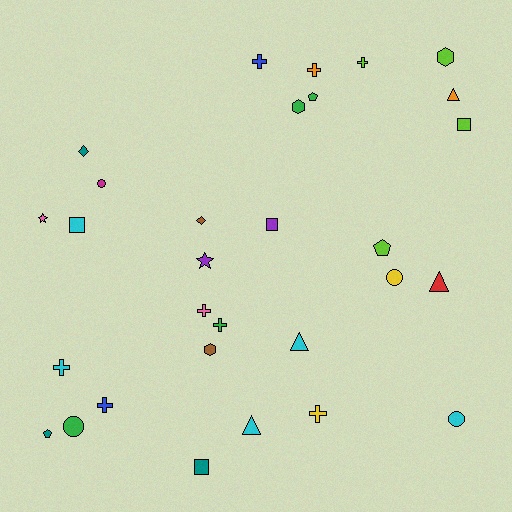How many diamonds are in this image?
There are 2 diamonds.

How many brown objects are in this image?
There are 2 brown objects.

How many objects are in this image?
There are 30 objects.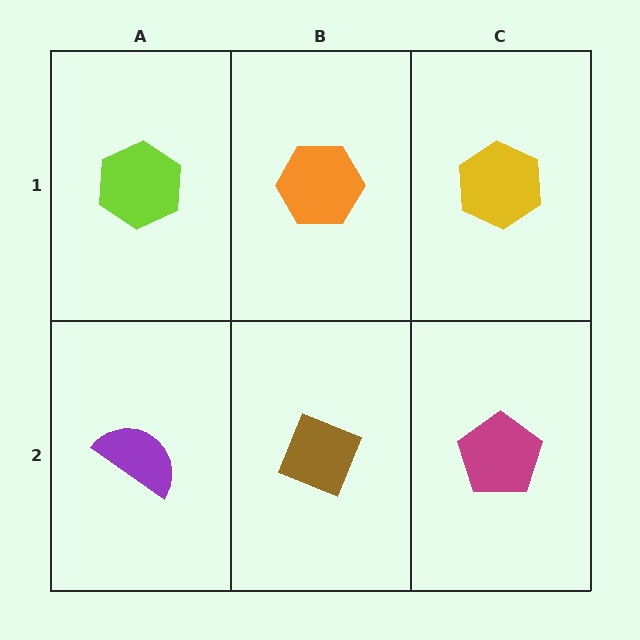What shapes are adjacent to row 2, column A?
A lime hexagon (row 1, column A), a brown diamond (row 2, column B).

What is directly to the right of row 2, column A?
A brown diamond.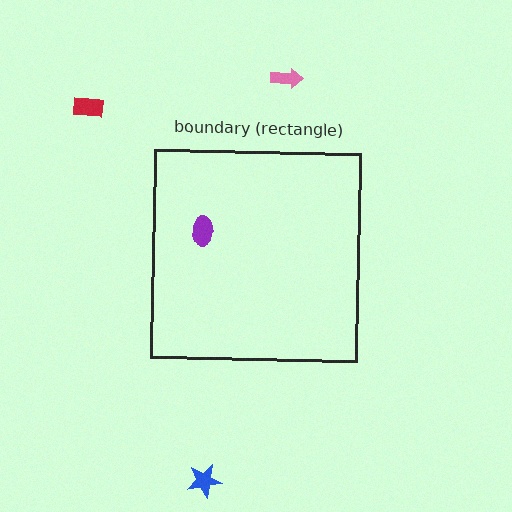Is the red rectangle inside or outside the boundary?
Outside.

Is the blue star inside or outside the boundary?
Outside.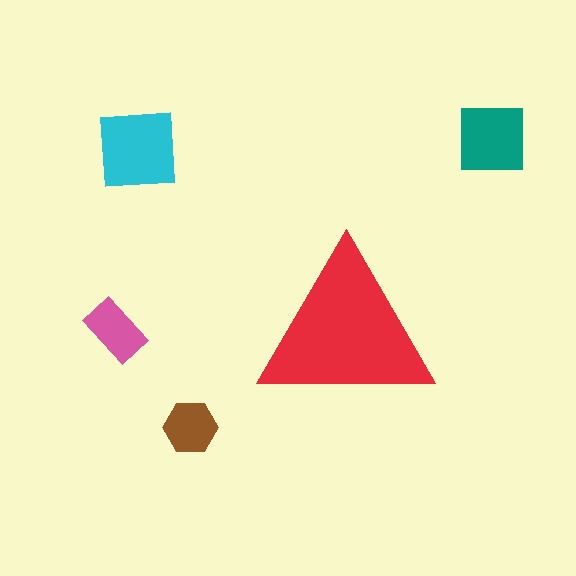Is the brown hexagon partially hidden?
No, the brown hexagon is fully visible.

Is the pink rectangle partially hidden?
No, the pink rectangle is fully visible.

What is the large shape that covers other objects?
A red triangle.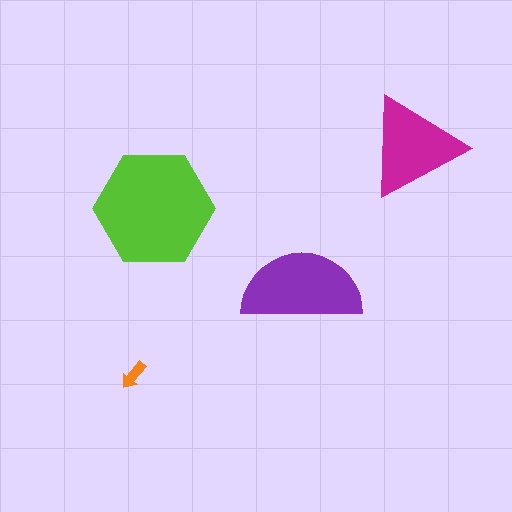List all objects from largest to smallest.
The lime hexagon, the purple semicircle, the magenta triangle, the orange arrow.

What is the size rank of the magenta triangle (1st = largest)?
3rd.